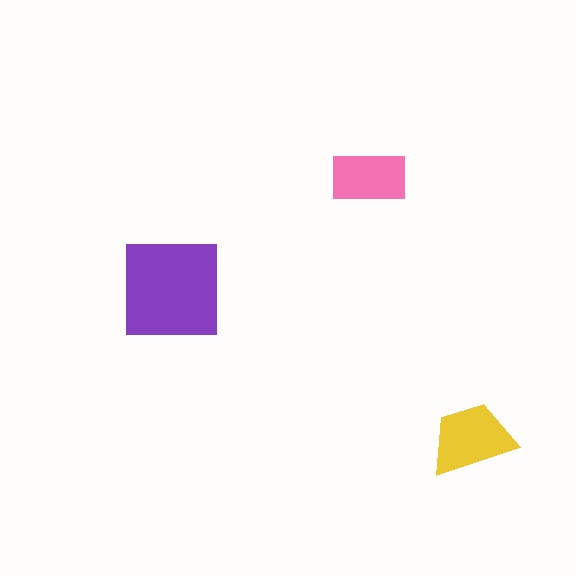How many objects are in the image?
There are 3 objects in the image.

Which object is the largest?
The purple square.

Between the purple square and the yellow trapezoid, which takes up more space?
The purple square.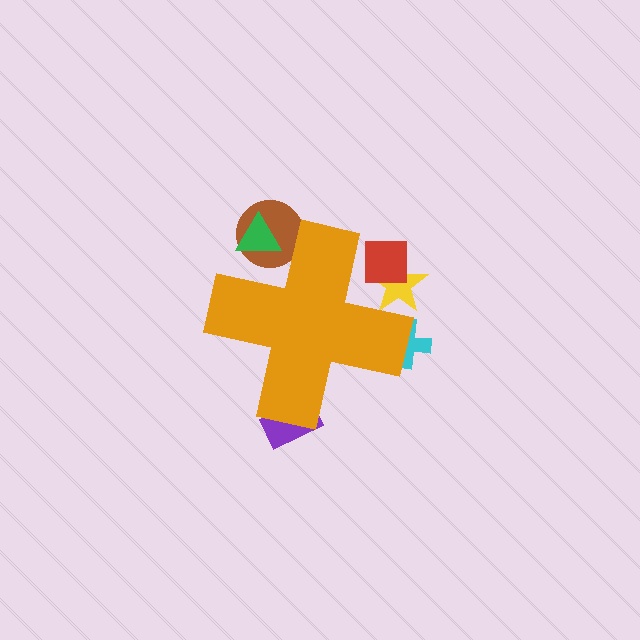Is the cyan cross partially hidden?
Yes, the cyan cross is partially hidden behind the orange cross.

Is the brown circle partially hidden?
Yes, the brown circle is partially hidden behind the orange cross.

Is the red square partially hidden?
Yes, the red square is partially hidden behind the orange cross.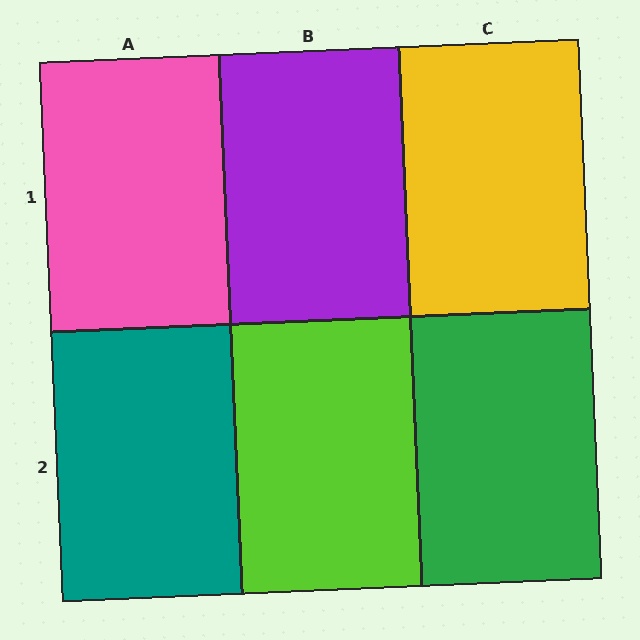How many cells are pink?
1 cell is pink.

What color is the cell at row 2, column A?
Teal.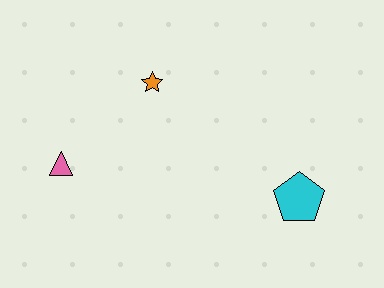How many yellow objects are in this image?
There are no yellow objects.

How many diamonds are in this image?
There are no diamonds.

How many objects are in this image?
There are 3 objects.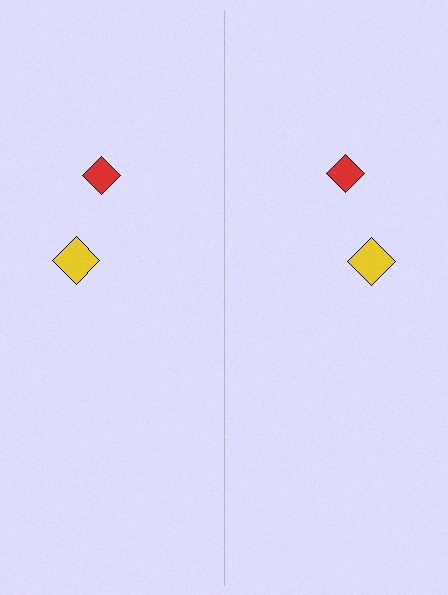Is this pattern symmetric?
Yes, this pattern has bilateral (reflection) symmetry.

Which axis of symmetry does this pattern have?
The pattern has a vertical axis of symmetry running through the center of the image.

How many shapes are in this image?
There are 4 shapes in this image.